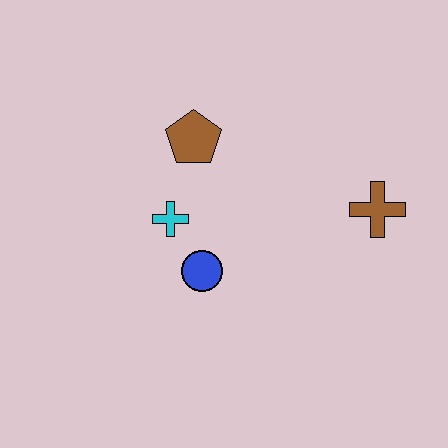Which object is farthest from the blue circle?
The brown cross is farthest from the blue circle.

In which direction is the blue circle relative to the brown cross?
The blue circle is to the left of the brown cross.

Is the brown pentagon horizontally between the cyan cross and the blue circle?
Yes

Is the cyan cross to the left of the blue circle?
Yes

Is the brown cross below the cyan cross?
No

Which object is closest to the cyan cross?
The blue circle is closest to the cyan cross.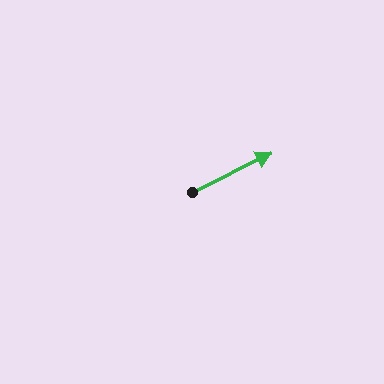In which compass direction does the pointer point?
Northeast.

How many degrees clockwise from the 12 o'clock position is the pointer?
Approximately 64 degrees.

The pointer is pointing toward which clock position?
Roughly 2 o'clock.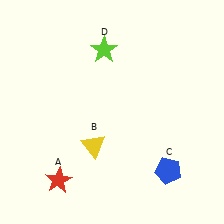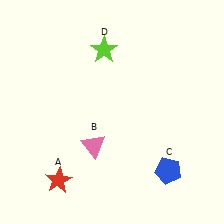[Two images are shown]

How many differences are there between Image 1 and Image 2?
There is 1 difference between the two images.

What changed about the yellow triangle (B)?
In Image 1, B is yellow. In Image 2, it changed to pink.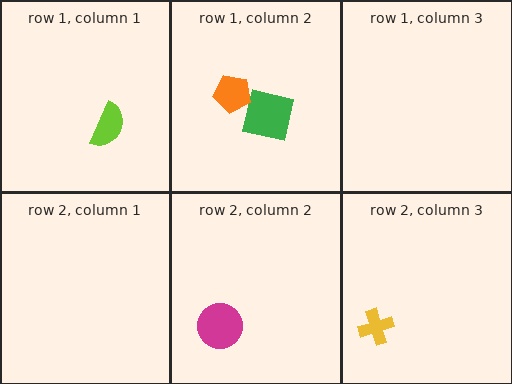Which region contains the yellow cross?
The row 2, column 3 region.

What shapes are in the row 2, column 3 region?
The yellow cross.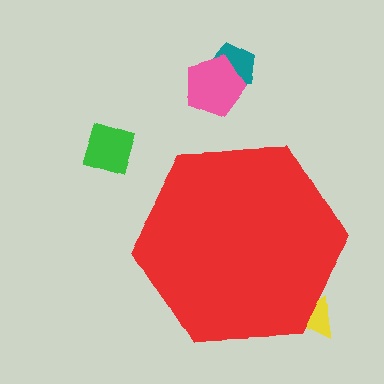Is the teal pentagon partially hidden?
No, the teal pentagon is fully visible.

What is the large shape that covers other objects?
A red hexagon.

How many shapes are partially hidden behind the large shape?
1 shape is partially hidden.